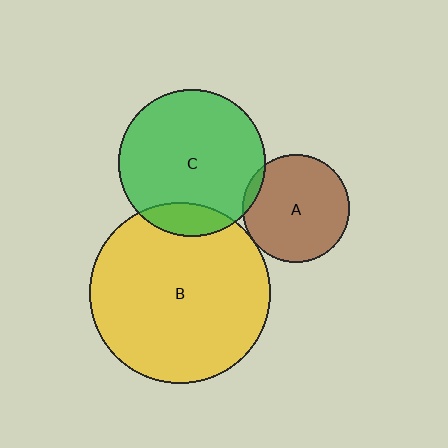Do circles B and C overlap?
Yes.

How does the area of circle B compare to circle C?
Approximately 1.5 times.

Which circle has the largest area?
Circle B (yellow).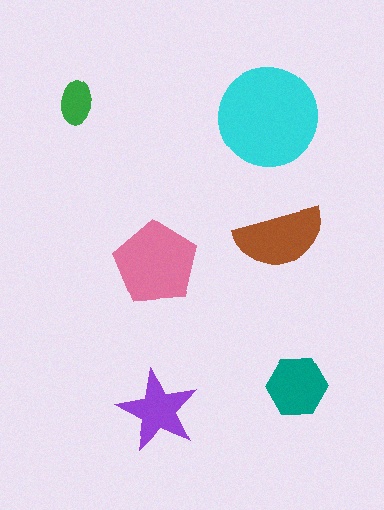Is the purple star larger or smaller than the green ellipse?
Larger.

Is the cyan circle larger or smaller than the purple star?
Larger.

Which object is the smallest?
The green ellipse.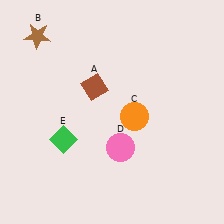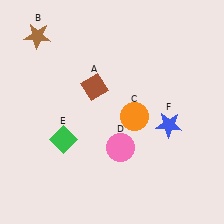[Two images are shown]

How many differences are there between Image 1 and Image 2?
There is 1 difference between the two images.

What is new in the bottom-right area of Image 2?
A blue star (F) was added in the bottom-right area of Image 2.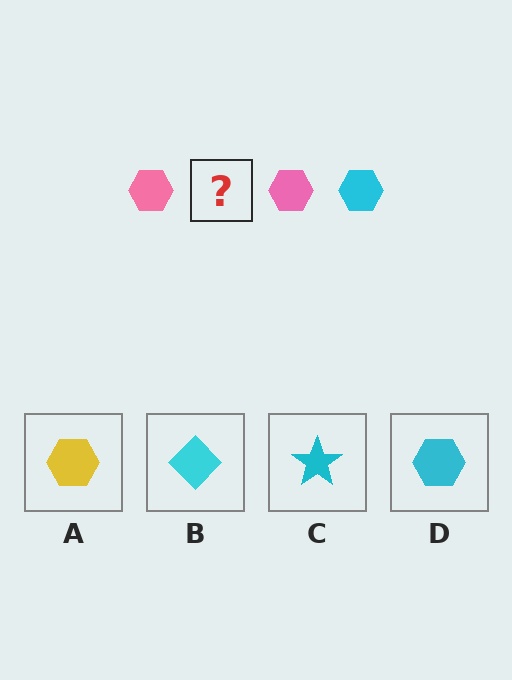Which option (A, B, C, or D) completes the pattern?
D.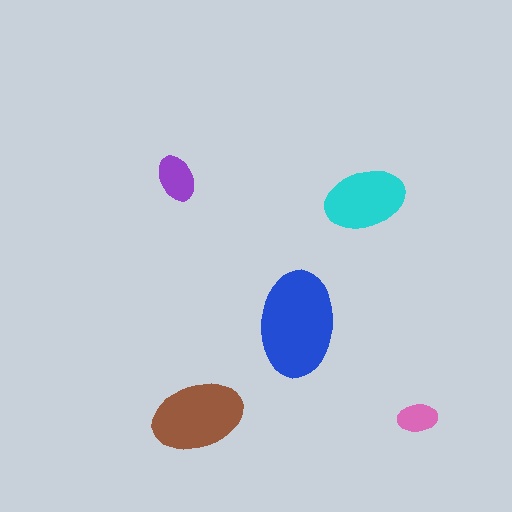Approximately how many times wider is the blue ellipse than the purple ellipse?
About 2.5 times wider.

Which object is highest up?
The purple ellipse is topmost.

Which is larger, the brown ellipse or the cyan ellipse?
The brown one.